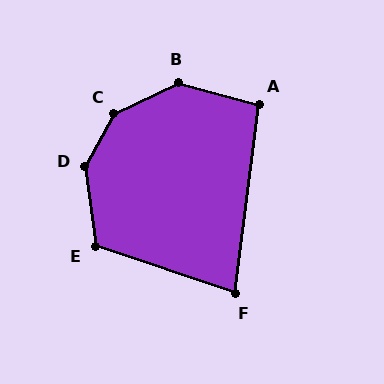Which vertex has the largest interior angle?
C, at approximately 145 degrees.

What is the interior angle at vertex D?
Approximately 143 degrees (obtuse).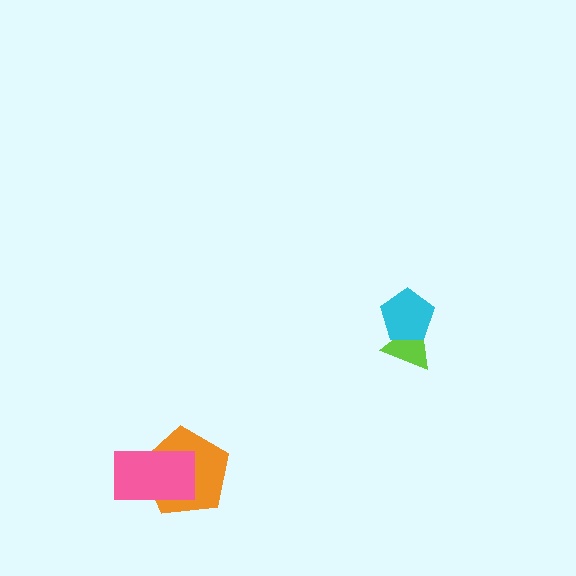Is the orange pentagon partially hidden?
Yes, it is partially covered by another shape.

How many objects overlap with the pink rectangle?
1 object overlaps with the pink rectangle.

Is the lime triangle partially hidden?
Yes, it is partially covered by another shape.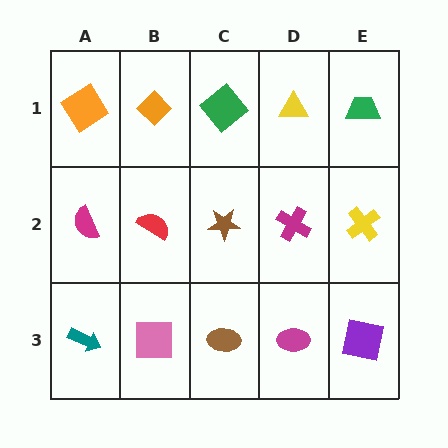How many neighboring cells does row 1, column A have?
2.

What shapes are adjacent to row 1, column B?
A red semicircle (row 2, column B), an orange diamond (row 1, column A), a green diamond (row 1, column C).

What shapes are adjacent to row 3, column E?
A yellow cross (row 2, column E), a magenta ellipse (row 3, column D).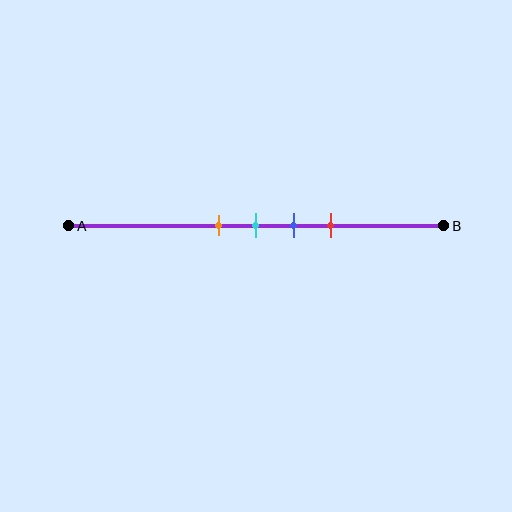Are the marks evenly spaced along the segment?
Yes, the marks are approximately evenly spaced.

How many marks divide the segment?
There are 4 marks dividing the segment.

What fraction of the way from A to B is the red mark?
The red mark is approximately 70% (0.7) of the way from A to B.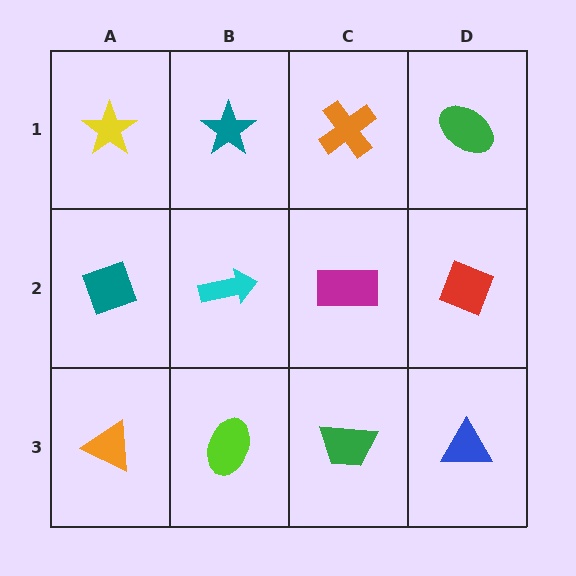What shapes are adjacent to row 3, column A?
A teal diamond (row 2, column A), a lime ellipse (row 3, column B).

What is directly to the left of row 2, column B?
A teal diamond.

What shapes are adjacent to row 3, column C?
A magenta rectangle (row 2, column C), a lime ellipse (row 3, column B), a blue triangle (row 3, column D).